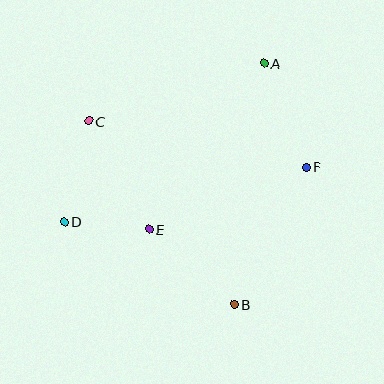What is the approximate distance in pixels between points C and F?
The distance between C and F is approximately 222 pixels.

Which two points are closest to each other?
Points D and E are closest to each other.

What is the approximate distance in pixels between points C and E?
The distance between C and E is approximately 124 pixels.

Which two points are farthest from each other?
Points A and D are farthest from each other.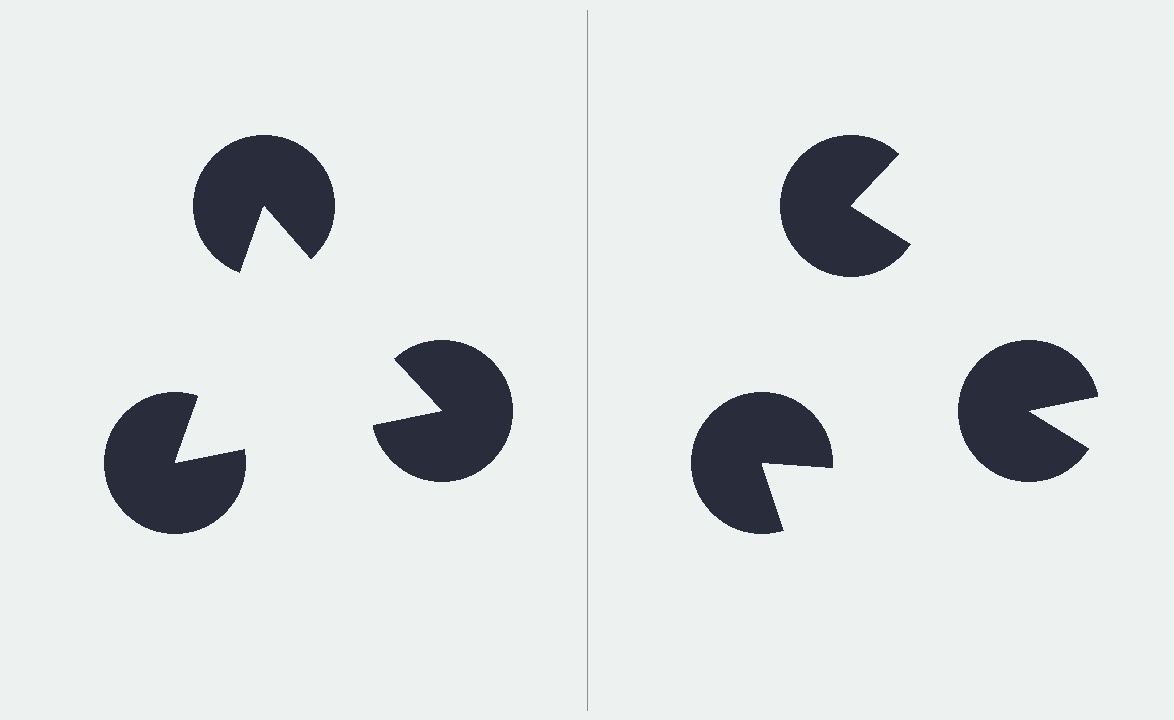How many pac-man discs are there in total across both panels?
6 — 3 on each side.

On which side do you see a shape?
An illusory triangle appears on the left side. On the right side the wedge cuts are rotated, so no coherent shape forms.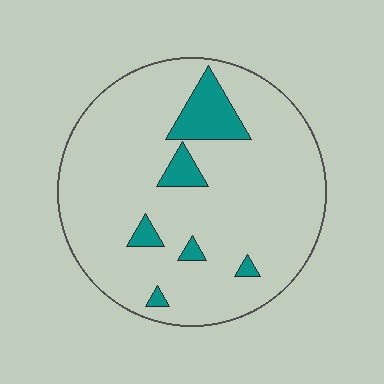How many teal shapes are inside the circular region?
6.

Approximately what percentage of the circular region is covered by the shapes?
Approximately 10%.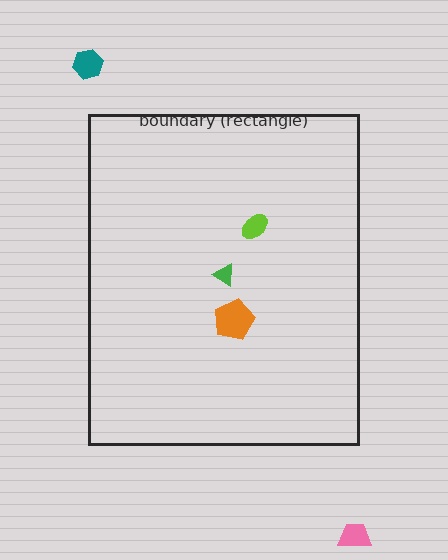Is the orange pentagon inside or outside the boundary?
Inside.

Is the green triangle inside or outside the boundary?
Inside.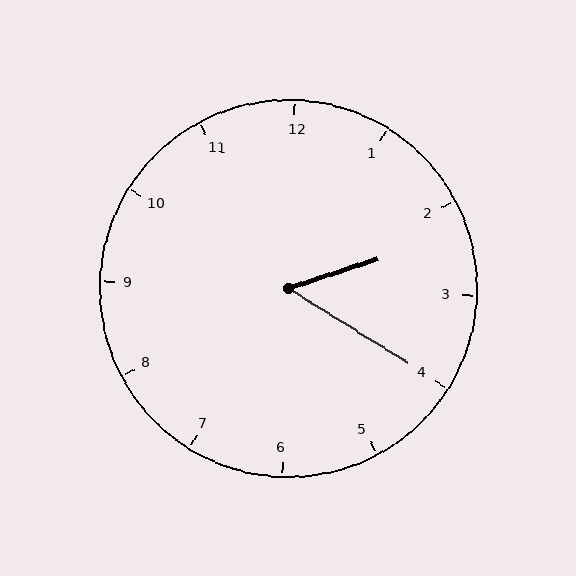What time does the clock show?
2:20.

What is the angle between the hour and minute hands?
Approximately 50 degrees.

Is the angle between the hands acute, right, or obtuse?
It is acute.